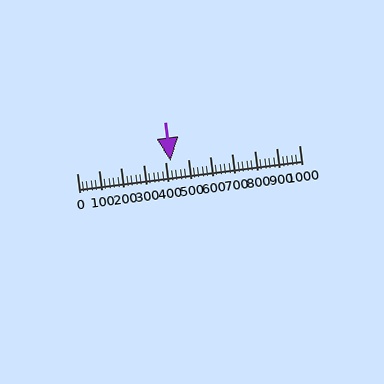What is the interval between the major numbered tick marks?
The major tick marks are spaced 100 units apart.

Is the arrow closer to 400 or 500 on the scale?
The arrow is closer to 400.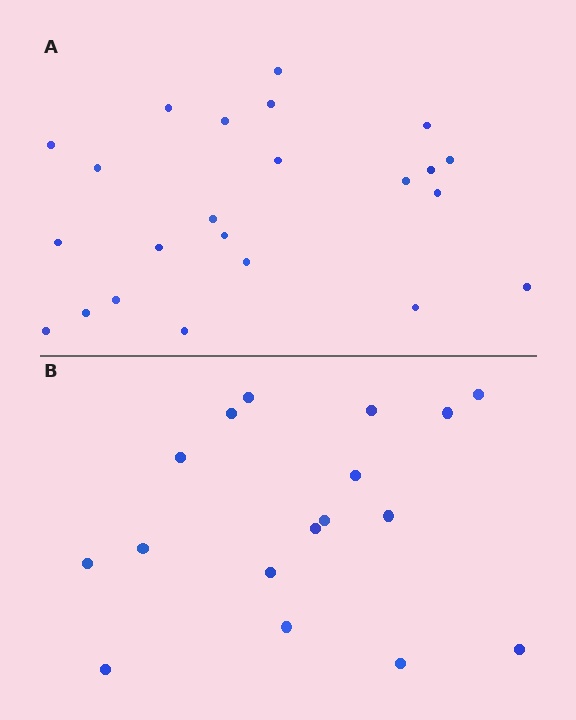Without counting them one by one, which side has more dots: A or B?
Region A (the top region) has more dots.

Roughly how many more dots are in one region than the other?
Region A has about 6 more dots than region B.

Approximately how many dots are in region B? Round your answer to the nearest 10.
About 20 dots. (The exact count is 17, which rounds to 20.)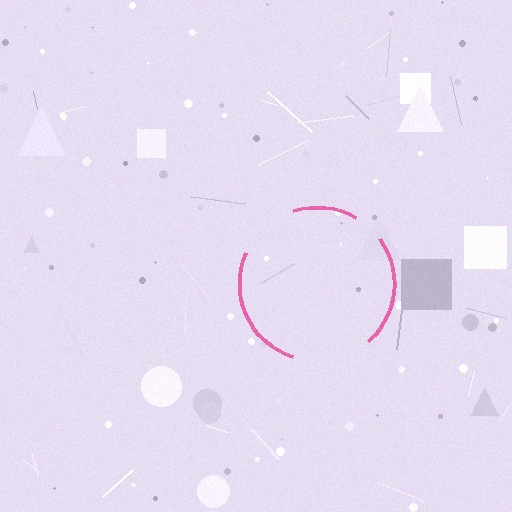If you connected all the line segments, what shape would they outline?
They would outline a circle.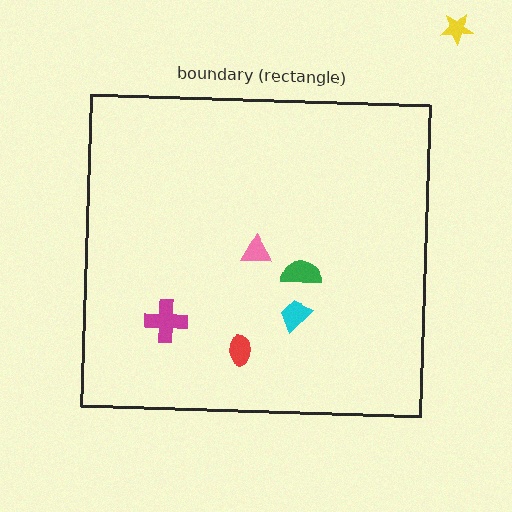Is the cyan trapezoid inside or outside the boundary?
Inside.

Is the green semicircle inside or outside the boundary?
Inside.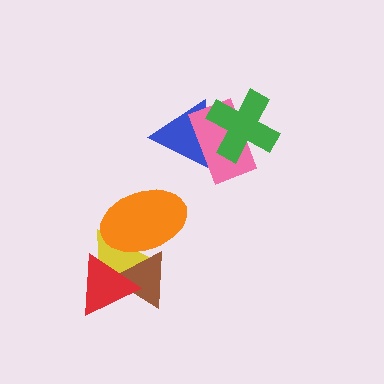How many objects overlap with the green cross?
2 objects overlap with the green cross.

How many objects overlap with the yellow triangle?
3 objects overlap with the yellow triangle.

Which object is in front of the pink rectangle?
The green cross is in front of the pink rectangle.